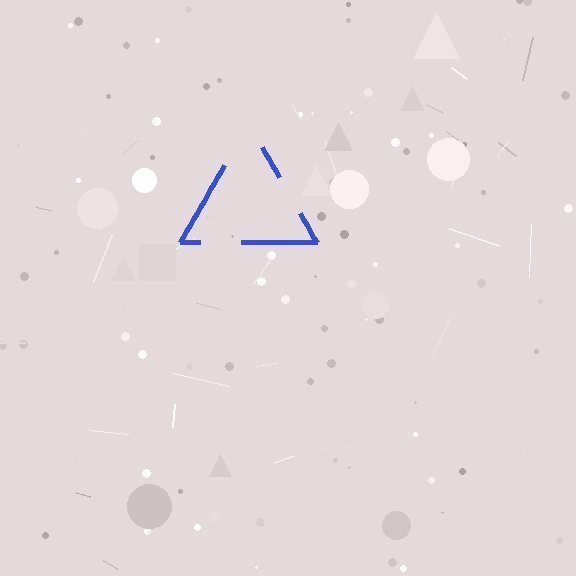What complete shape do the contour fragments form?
The contour fragments form a triangle.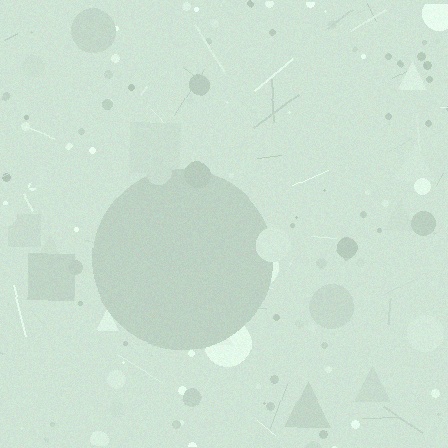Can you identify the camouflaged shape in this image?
The camouflaged shape is a circle.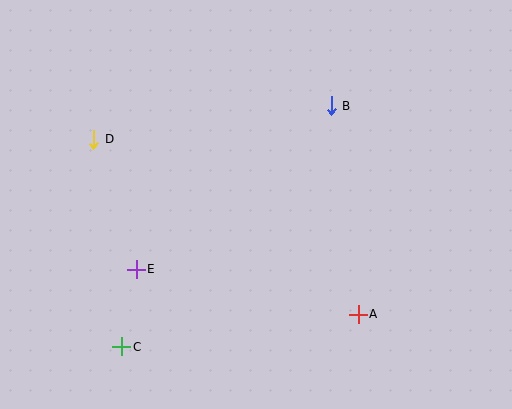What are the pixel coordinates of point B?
Point B is at (331, 106).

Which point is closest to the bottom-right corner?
Point A is closest to the bottom-right corner.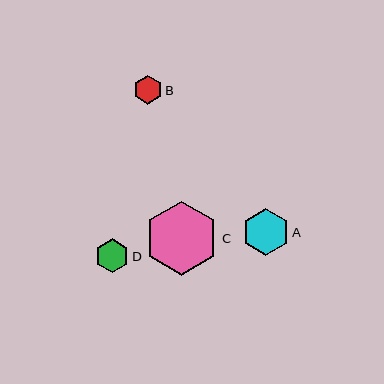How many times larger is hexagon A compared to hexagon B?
Hexagon A is approximately 1.6 times the size of hexagon B.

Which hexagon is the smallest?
Hexagon B is the smallest with a size of approximately 29 pixels.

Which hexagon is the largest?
Hexagon C is the largest with a size of approximately 74 pixels.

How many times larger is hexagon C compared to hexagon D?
Hexagon C is approximately 2.2 times the size of hexagon D.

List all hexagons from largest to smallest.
From largest to smallest: C, A, D, B.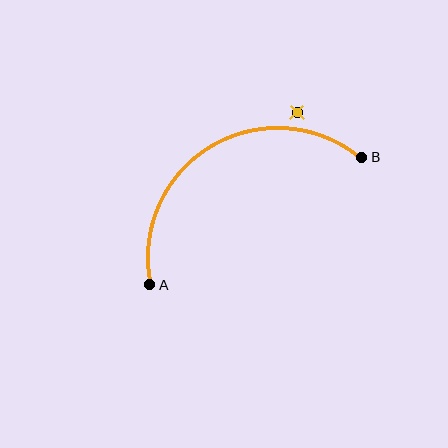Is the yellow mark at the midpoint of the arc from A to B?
No — the yellow mark does not lie on the arc at all. It sits slightly outside the curve.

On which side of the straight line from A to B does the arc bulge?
The arc bulges above the straight line connecting A and B.